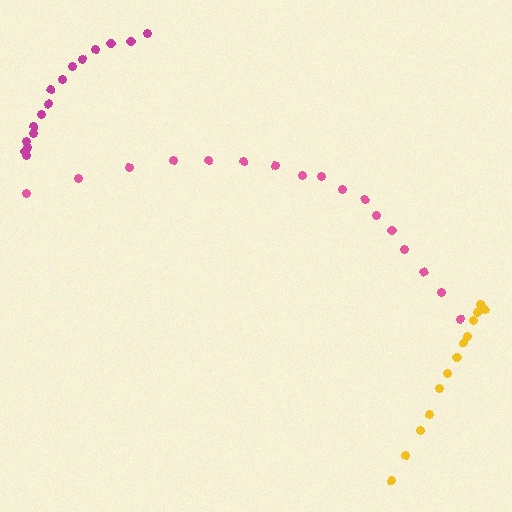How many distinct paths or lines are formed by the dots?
There are 3 distinct paths.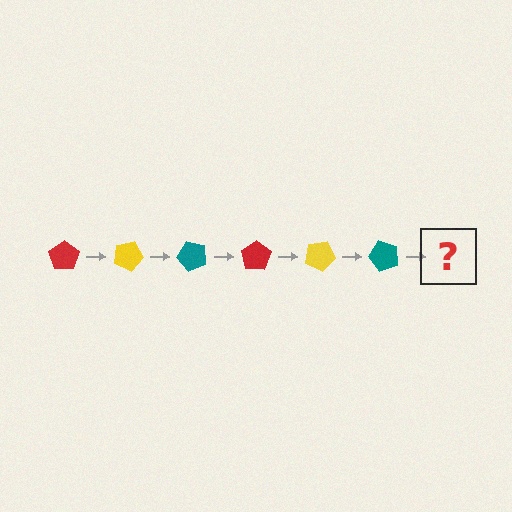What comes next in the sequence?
The next element should be a red pentagon, rotated 150 degrees from the start.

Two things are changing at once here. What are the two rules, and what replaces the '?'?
The two rules are that it rotates 25 degrees each step and the color cycles through red, yellow, and teal. The '?' should be a red pentagon, rotated 150 degrees from the start.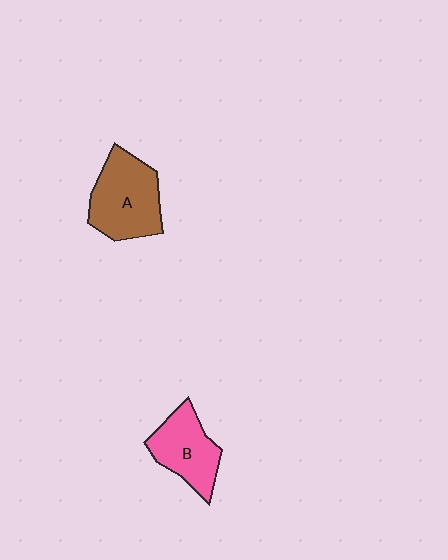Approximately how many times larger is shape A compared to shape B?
Approximately 1.3 times.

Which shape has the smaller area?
Shape B (pink).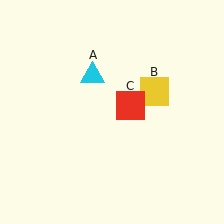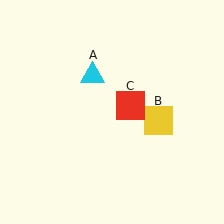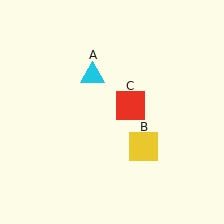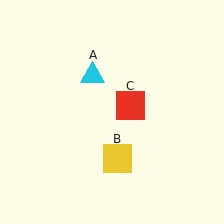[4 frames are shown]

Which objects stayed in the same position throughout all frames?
Cyan triangle (object A) and red square (object C) remained stationary.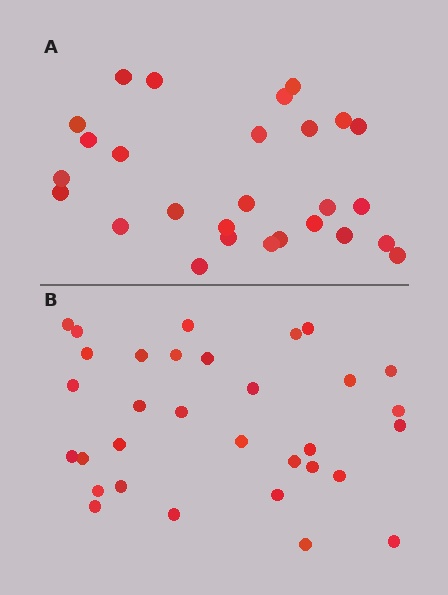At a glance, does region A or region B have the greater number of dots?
Region B (the bottom region) has more dots.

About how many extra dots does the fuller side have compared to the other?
Region B has about 5 more dots than region A.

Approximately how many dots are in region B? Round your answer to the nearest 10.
About 30 dots. (The exact count is 32, which rounds to 30.)